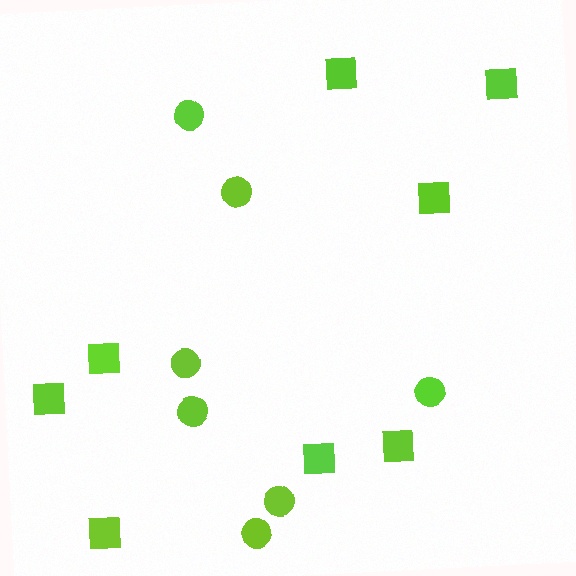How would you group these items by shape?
There are 2 groups: one group of circles (7) and one group of squares (8).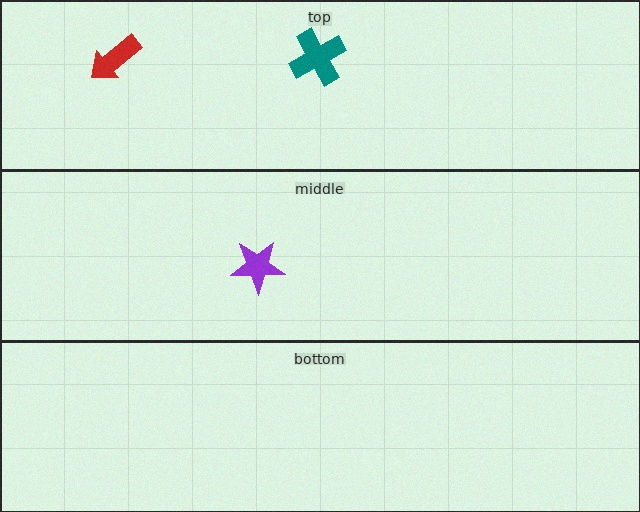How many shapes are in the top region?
2.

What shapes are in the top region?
The teal cross, the red arrow.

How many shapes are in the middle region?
1.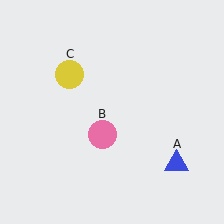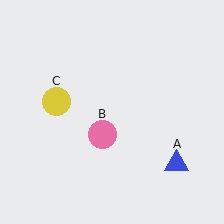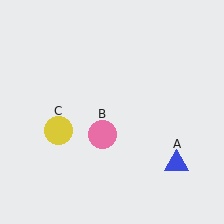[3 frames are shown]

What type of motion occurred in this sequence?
The yellow circle (object C) rotated counterclockwise around the center of the scene.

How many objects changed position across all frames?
1 object changed position: yellow circle (object C).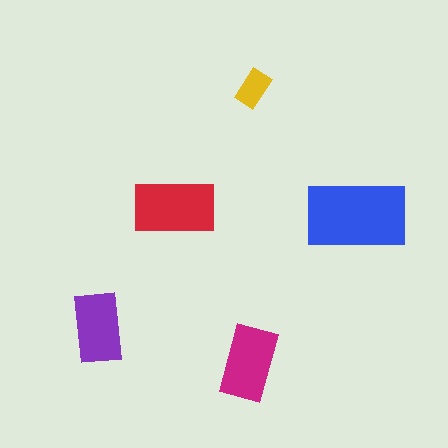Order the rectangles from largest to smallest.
the blue one, the red one, the magenta one, the purple one, the yellow one.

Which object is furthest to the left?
The purple rectangle is leftmost.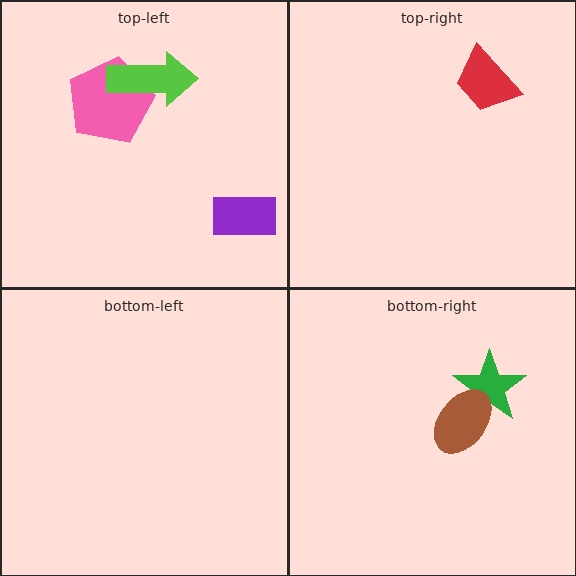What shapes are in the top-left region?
The pink pentagon, the lime arrow, the purple rectangle.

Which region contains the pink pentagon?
The top-left region.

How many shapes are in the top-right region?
1.